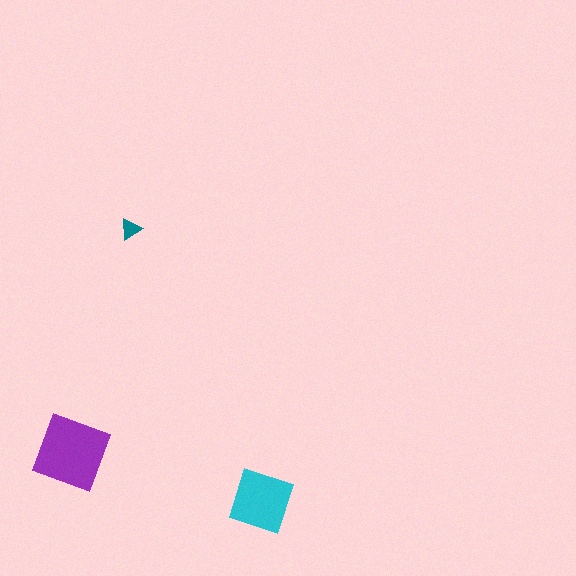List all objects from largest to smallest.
The purple diamond, the cyan square, the teal triangle.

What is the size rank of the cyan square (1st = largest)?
2nd.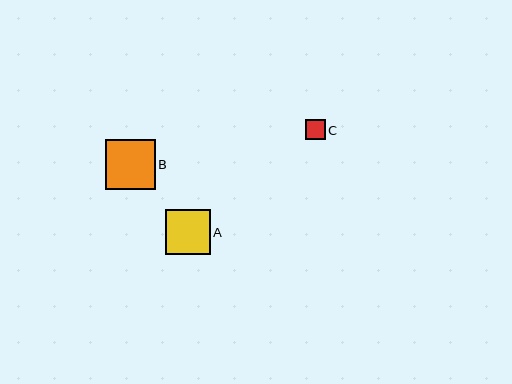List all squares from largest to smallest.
From largest to smallest: B, A, C.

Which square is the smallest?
Square C is the smallest with a size of approximately 20 pixels.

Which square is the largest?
Square B is the largest with a size of approximately 50 pixels.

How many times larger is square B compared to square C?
Square B is approximately 2.5 times the size of square C.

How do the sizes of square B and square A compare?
Square B and square A are approximately the same size.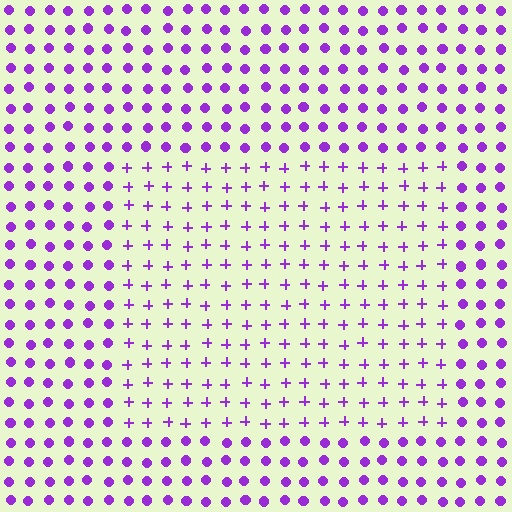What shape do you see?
I see a rectangle.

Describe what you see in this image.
The image is filled with small purple elements arranged in a uniform grid. A rectangle-shaped region contains plus signs, while the surrounding area contains circles. The boundary is defined purely by the change in element shape.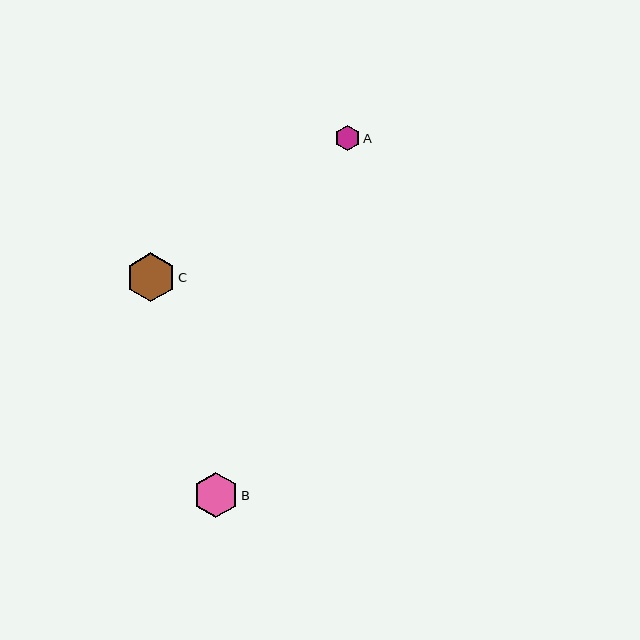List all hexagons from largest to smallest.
From largest to smallest: C, B, A.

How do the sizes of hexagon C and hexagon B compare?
Hexagon C and hexagon B are approximately the same size.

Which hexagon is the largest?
Hexagon C is the largest with a size of approximately 49 pixels.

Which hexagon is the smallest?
Hexagon A is the smallest with a size of approximately 26 pixels.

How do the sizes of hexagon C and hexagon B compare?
Hexagon C and hexagon B are approximately the same size.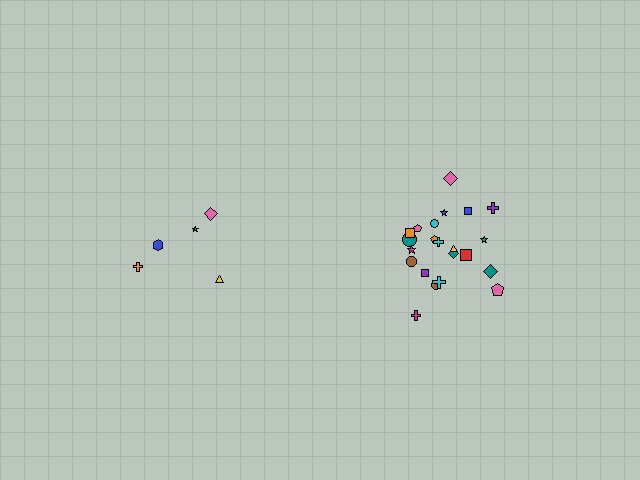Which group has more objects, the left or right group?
The right group.